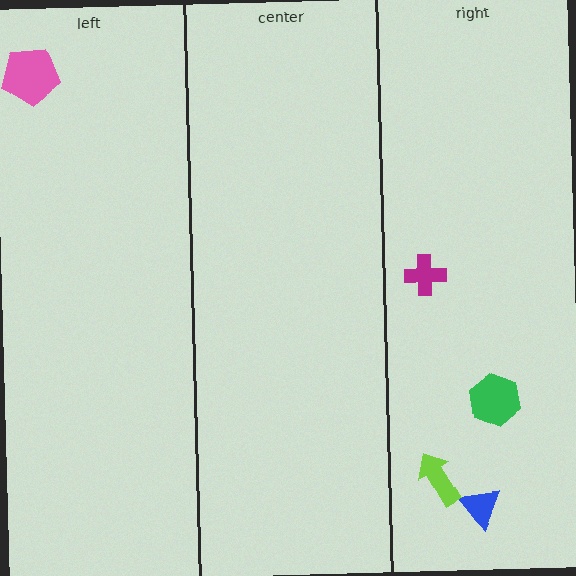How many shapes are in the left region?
1.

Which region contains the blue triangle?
The right region.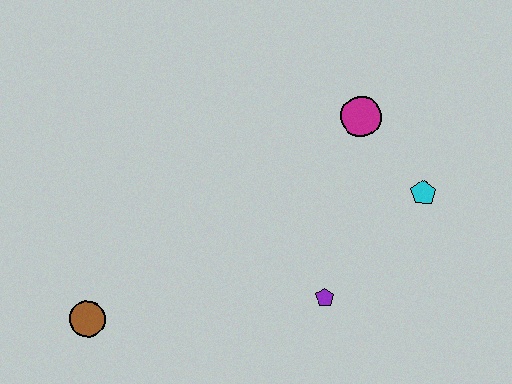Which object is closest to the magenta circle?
The cyan pentagon is closest to the magenta circle.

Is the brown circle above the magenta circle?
No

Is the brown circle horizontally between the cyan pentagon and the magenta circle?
No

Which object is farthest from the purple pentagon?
The brown circle is farthest from the purple pentagon.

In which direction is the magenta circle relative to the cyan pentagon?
The magenta circle is above the cyan pentagon.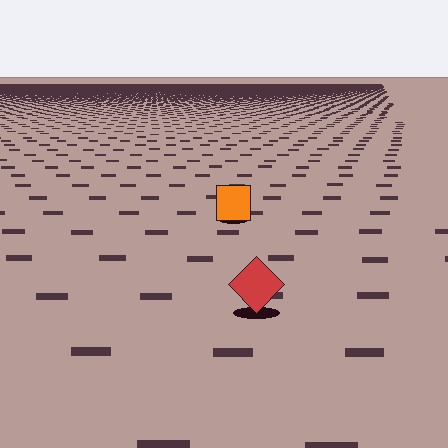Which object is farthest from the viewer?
The orange square is farthest from the viewer. It appears smaller and the ground texture around it is denser.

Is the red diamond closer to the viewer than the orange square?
Yes. The red diamond is closer — you can tell from the texture gradient: the ground texture is coarser near it.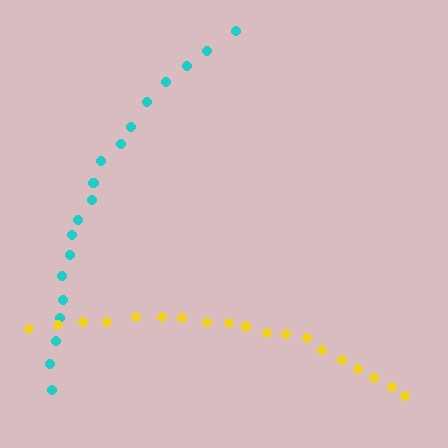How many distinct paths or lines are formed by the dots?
There are 2 distinct paths.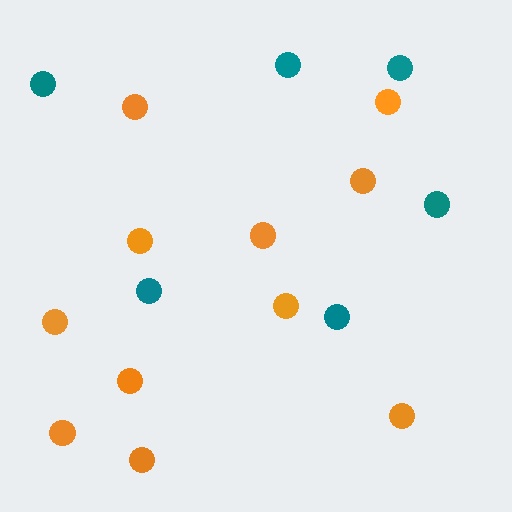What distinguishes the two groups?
There are 2 groups: one group of orange circles (11) and one group of teal circles (6).